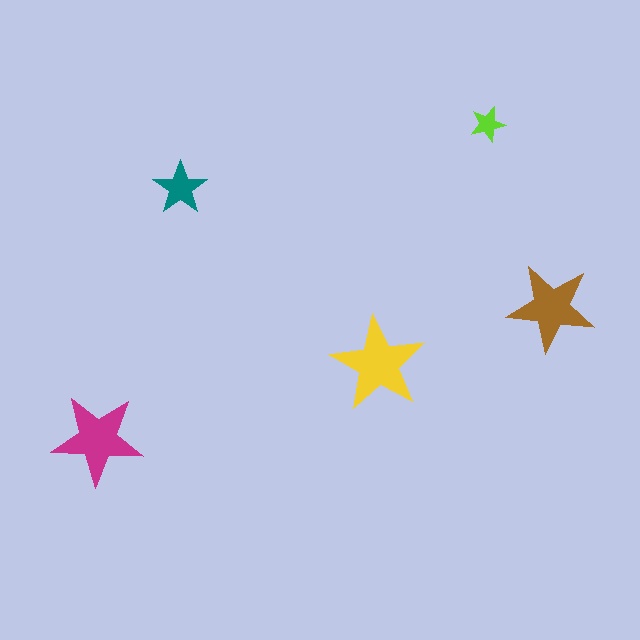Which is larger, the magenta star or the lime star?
The magenta one.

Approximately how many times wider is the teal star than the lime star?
About 1.5 times wider.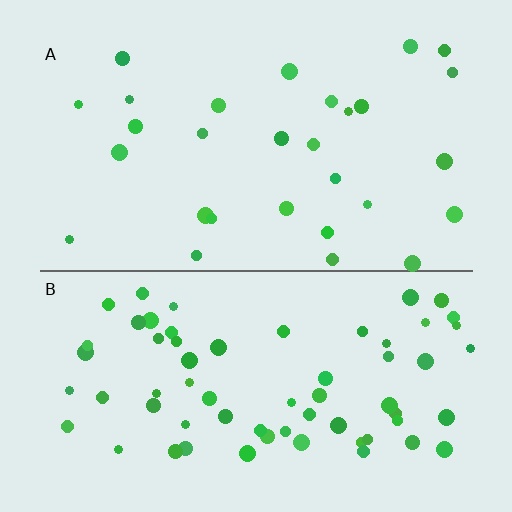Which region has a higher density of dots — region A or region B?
B (the bottom).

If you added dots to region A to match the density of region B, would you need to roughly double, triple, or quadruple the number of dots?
Approximately double.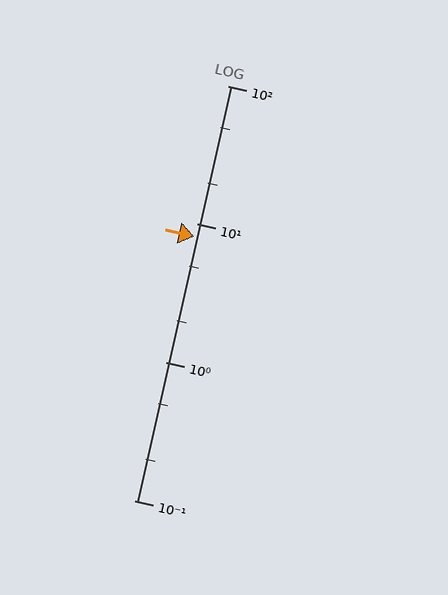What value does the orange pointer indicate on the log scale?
The pointer indicates approximately 8.1.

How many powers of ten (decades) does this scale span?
The scale spans 3 decades, from 0.1 to 100.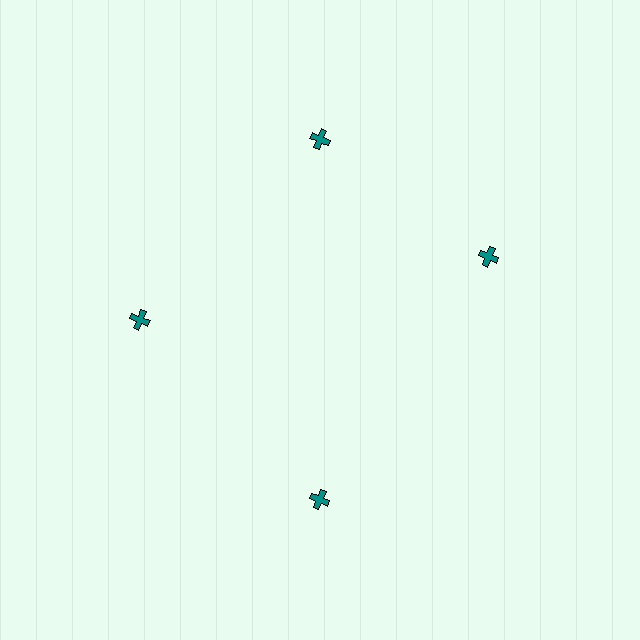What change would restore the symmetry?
The symmetry would be restored by rotating it back into even spacing with its neighbors so that all 4 crosses sit at equal angles and equal distance from the center.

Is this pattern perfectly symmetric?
No. The 4 teal crosses are arranged in a ring, but one element near the 3 o'clock position is rotated out of alignment along the ring, breaking the 4-fold rotational symmetry.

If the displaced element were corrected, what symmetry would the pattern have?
It would have 4-fold rotational symmetry — the pattern would map onto itself every 90 degrees.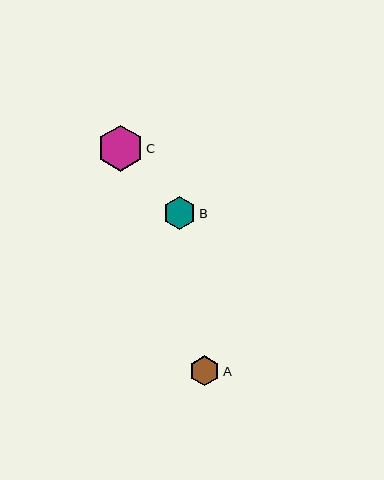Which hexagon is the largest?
Hexagon C is the largest with a size of approximately 46 pixels.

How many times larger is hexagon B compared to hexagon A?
Hexagon B is approximately 1.1 times the size of hexagon A.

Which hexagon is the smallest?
Hexagon A is the smallest with a size of approximately 30 pixels.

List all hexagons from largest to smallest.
From largest to smallest: C, B, A.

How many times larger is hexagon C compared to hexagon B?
Hexagon C is approximately 1.4 times the size of hexagon B.